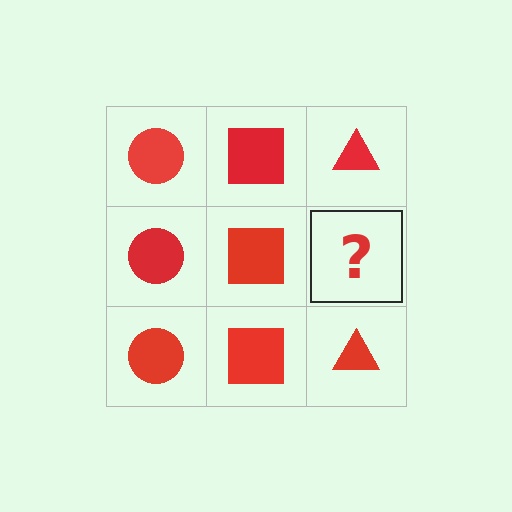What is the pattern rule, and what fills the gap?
The rule is that each column has a consistent shape. The gap should be filled with a red triangle.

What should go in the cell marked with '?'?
The missing cell should contain a red triangle.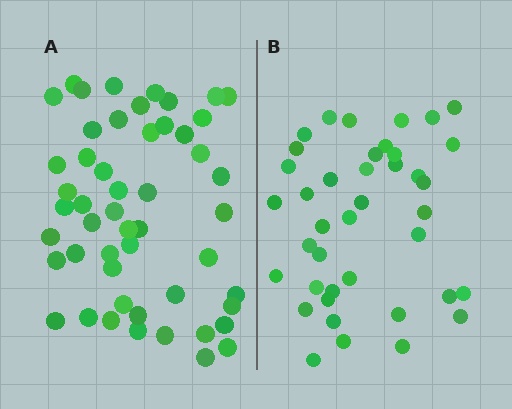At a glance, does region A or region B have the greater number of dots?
Region A (the left region) has more dots.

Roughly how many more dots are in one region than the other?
Region A has roughly 12 or so more dots than region B.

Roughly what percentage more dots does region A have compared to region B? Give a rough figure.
About 30% more.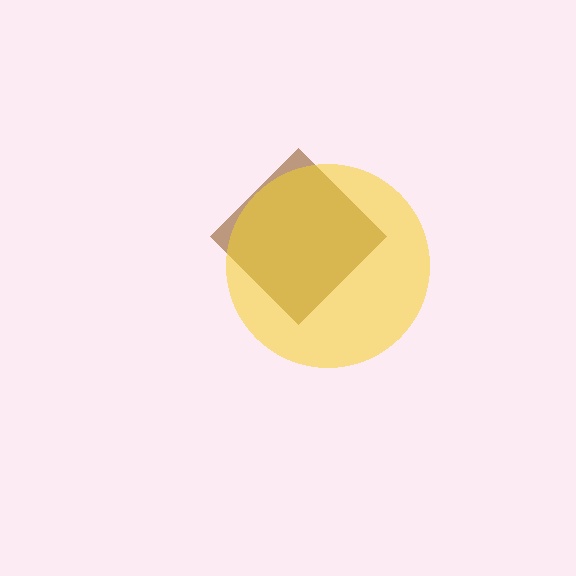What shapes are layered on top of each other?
The layered shapes are: a brown diamond, a yellow circle.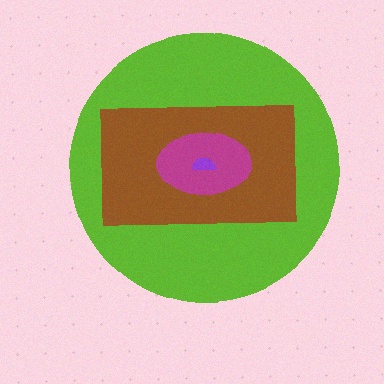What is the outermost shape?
The lime circle.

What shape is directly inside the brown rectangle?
The magenta ellipse.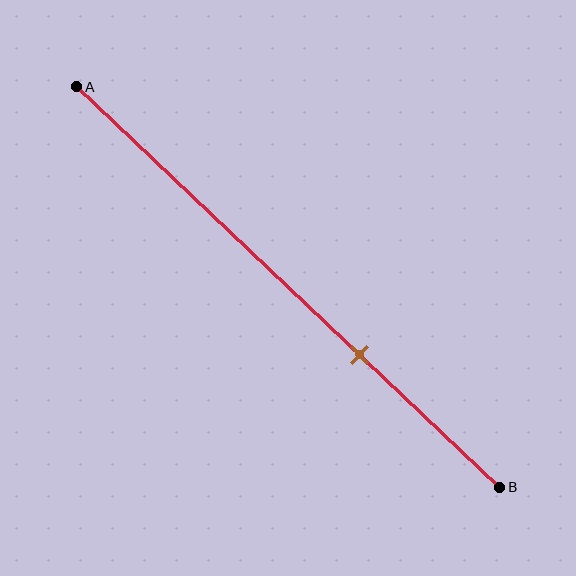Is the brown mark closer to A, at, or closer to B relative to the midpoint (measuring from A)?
The brown mark is closer to point B than the midpoint of segment AB.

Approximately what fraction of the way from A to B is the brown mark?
The brown mark is approximately 65% of the way from A to B.